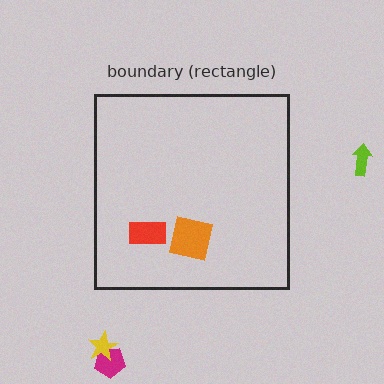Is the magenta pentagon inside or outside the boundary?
Outside.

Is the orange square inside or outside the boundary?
Inside.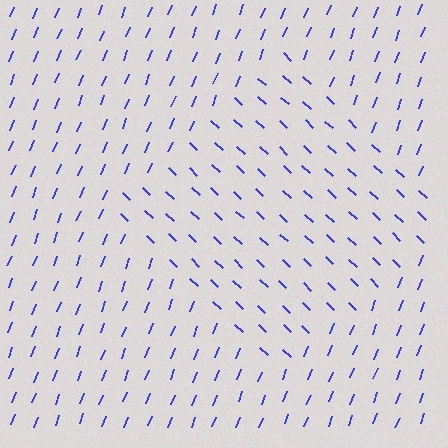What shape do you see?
I see a diamond.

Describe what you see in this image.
The image is filled with small blue line segments. A diamond region in the image has lines oriented differently from the surrounding lines, creating a visible texture boundary.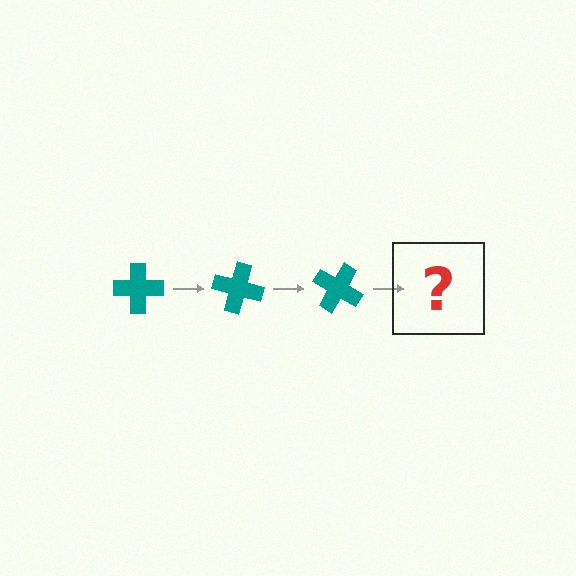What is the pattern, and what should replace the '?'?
The pattern is that the cross rotates 15 degrees each step. The '?' should be a teal cross rotated 45 degrees.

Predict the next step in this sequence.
The next step is a teal cross rotated 45 degrees.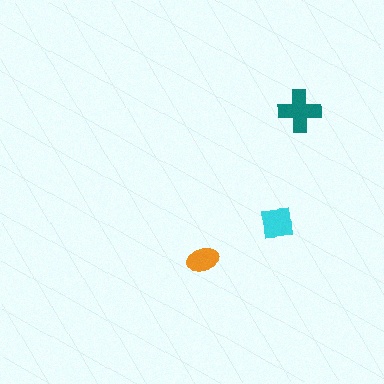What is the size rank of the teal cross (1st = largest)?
1st.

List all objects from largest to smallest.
The teal cross, the cyan square, the orange ellipse.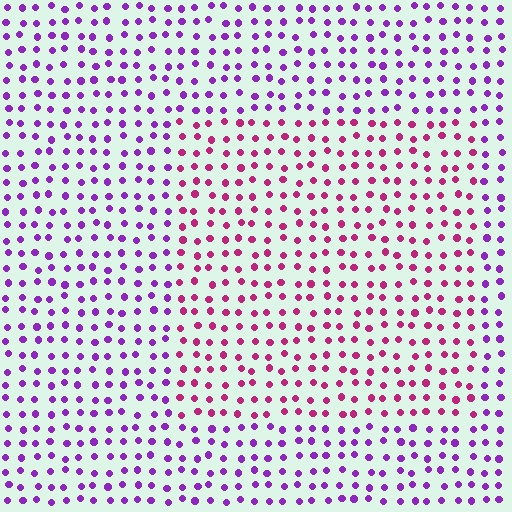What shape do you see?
I see a rectangle.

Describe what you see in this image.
The image is filled with small purple elements in a uniform arrangement. A rectangle-shaped region is visible where the elements are tinted to a slightly different hue, forming a subtle color boundary.